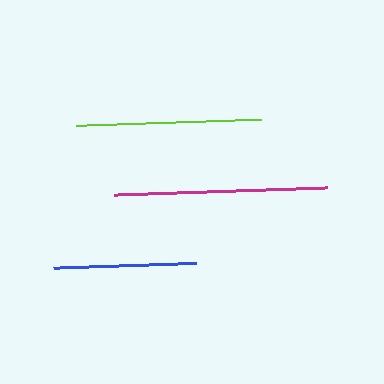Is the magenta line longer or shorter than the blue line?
The magenta line is longer than the blue line.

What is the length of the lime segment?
The lime segment is approximately 185 pixels long.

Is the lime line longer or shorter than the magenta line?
The magenta line is longer than the lime line.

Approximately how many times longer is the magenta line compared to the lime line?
The magenta line is approximately 1.2 times the length of the lime line.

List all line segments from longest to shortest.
From longest to shortest: magenta, lime, blue.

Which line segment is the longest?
The magenta line is the longest at approximately 213 pixels.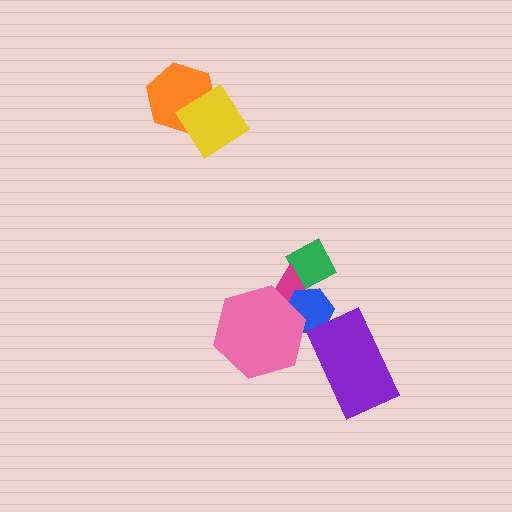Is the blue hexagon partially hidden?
Yes, it is partially covered by another shape.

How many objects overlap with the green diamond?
2 objects overlap with the green diamond.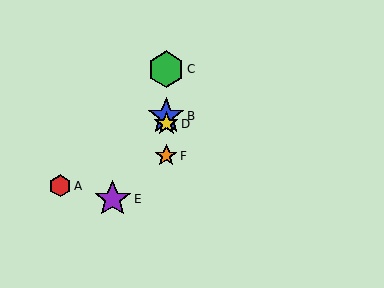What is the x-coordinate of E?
Object E is at x≈113.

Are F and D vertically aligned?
Yes, both are at x≈166.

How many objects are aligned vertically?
4 objects (B, C, D, F) are aligned vertically.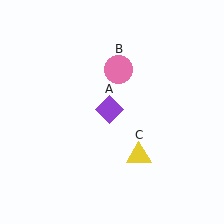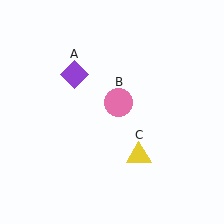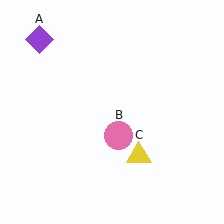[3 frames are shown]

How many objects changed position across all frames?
2 objects changed position: purple diamond (object A), pink circle (object B).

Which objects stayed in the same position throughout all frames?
Yellow triangle (object C) remained stationary.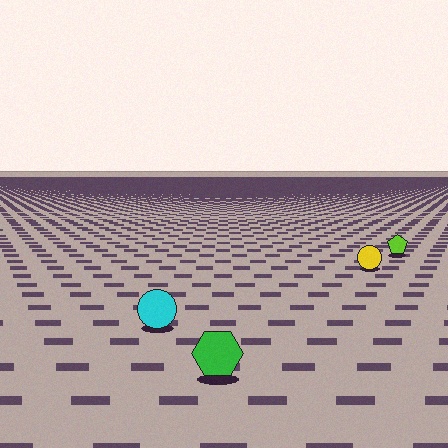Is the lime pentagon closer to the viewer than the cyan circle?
No. The cyan circle is closer — you can tell from the texture gradient: the ground texture is coarser near it.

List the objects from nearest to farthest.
From nearest to farthest: the green hexagon, the cyan circle, the yellow circle, the lime pentagon.